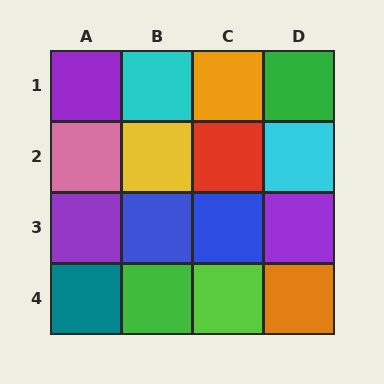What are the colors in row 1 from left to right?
Purple, cyan, orange, green.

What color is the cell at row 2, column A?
Pink.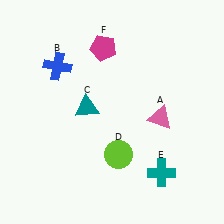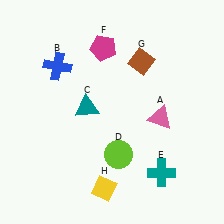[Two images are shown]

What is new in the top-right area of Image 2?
A brown diamond (G) was added in the top-right area of Image 2.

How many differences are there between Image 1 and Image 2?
There are 2 differences between the two images.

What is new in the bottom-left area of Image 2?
A yellow diamond (H) was added in the bottom-left area of Image 2.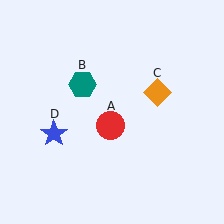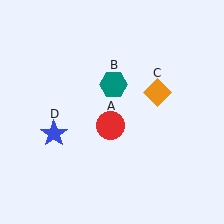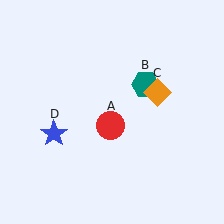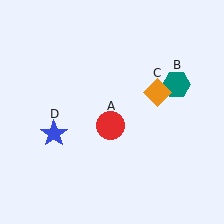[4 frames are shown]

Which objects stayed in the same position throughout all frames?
Red circle (object A) and orange diamond (object C) and blue star (object D) remained stationary.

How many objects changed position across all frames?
1 object changed position: teal hexagon (object B).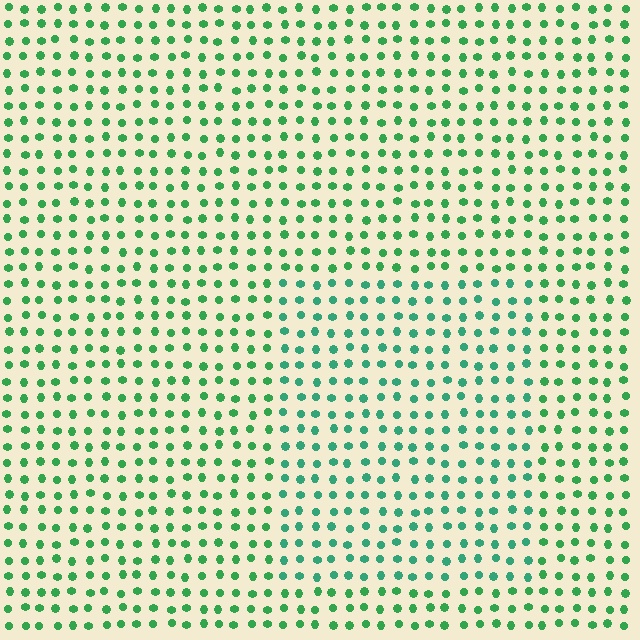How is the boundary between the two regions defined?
The boundary is defined purely by a slight shift in hue (about 23 degrees). Spacing, size, and orientation are identical on both sides.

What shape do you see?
I see a rectangle.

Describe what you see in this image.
The image is filled with small green elements in a uniform arrangement. A rectangle-shaped region is visible where the elements are tinted to a slightly different hue, forming a subtle color boundary.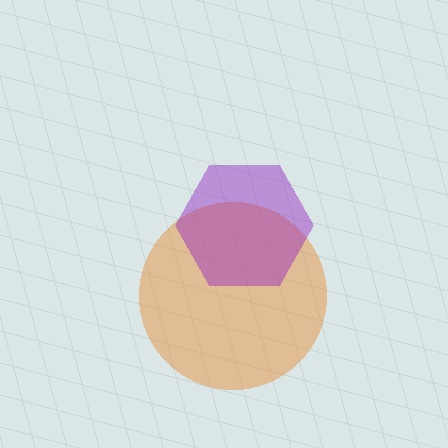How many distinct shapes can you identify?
There are 2 distinct shapes: an orange circle, a purple hexagon.